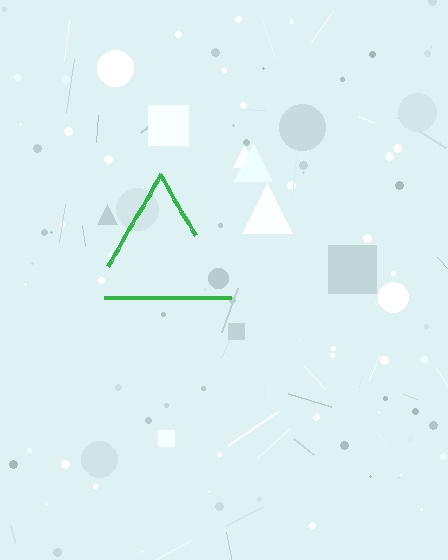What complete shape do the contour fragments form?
The contour fragments form a triangle.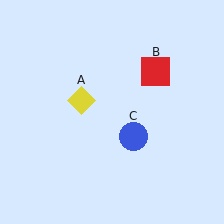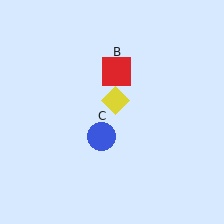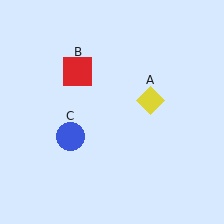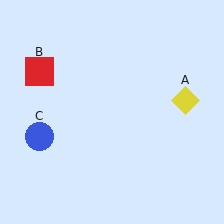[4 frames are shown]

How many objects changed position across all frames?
3 objects changed position: yellow diamond (object A), red square (object B), blue circle (object C).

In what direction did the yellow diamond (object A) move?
The yellow diamond (object A) moved right.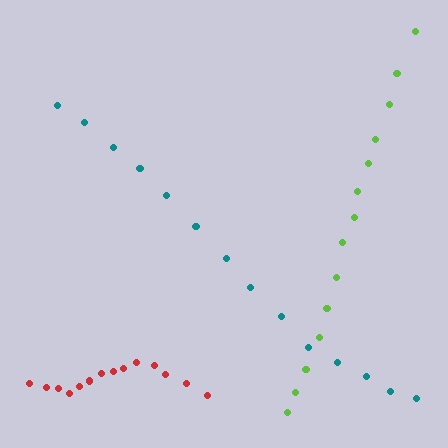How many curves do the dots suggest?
There are 3 distinct paths.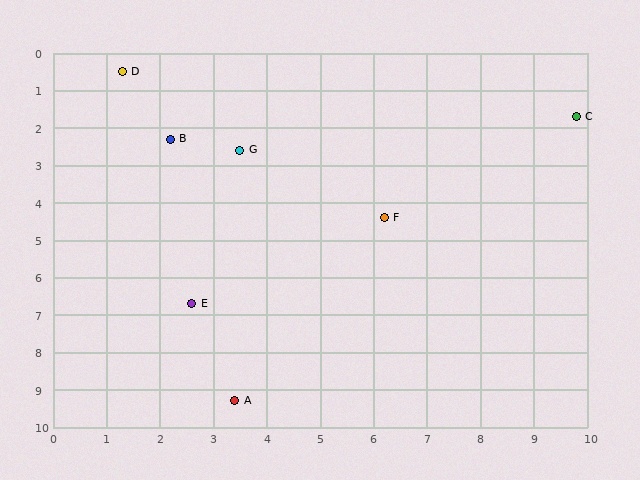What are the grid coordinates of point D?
Point D is at approximately (1.3, 0.5).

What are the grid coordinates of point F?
Point F is at approximately (6.2, 4.4).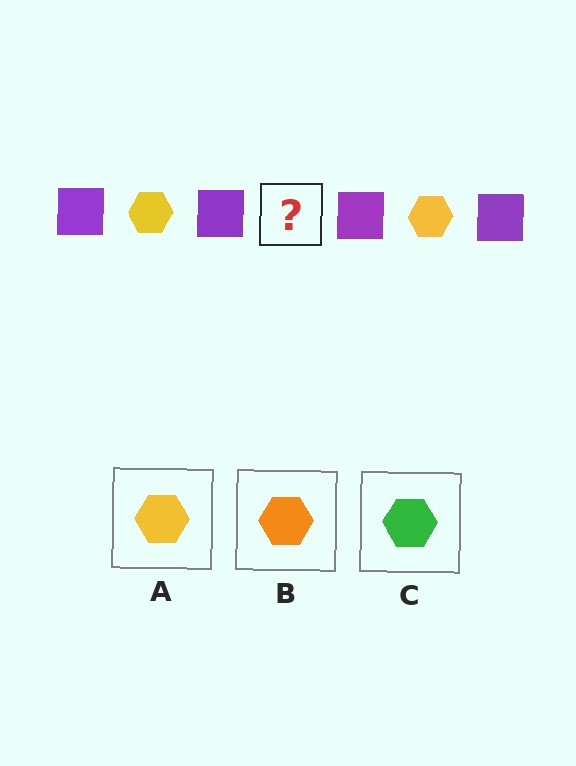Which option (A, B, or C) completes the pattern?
A.